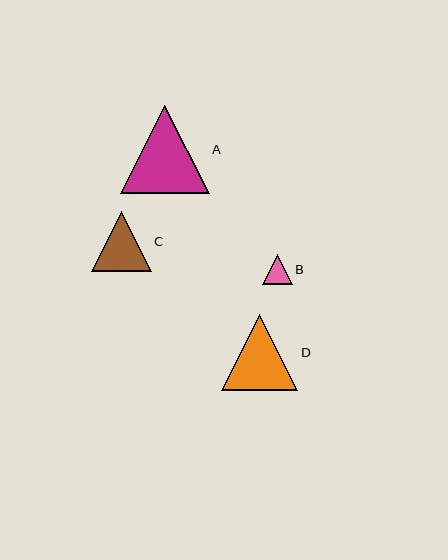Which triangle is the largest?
Triangle A is the largest with a size of approximately 89 pixels.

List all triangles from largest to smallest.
From largest to smallest: A, D, C, B.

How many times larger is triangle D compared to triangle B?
Triangle D is approximately 2.6 times the size of triangle B.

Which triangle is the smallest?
Triangle B is the smallest with a size of approximately 30 pixels.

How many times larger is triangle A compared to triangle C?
Triangle A is approximately 1.5 times the size of triangle C.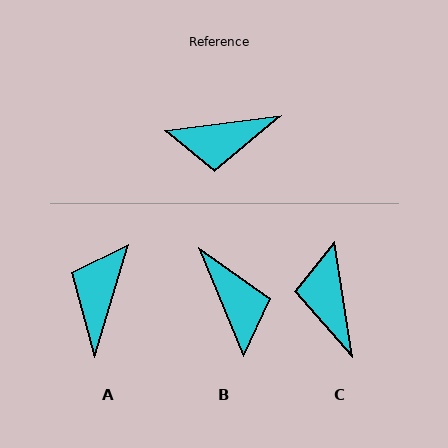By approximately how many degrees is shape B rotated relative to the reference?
Approximately 105 degrees counter-clockwise.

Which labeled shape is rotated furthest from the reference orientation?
A, about 114 degrees away.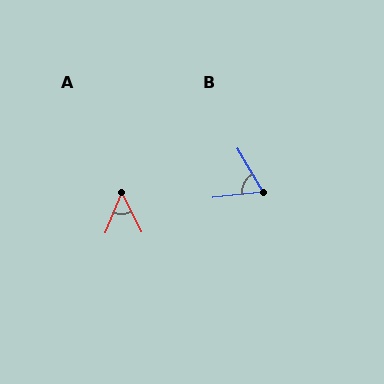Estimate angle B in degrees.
Approximately 66 degrees.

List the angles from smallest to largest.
A (49°), B (66°).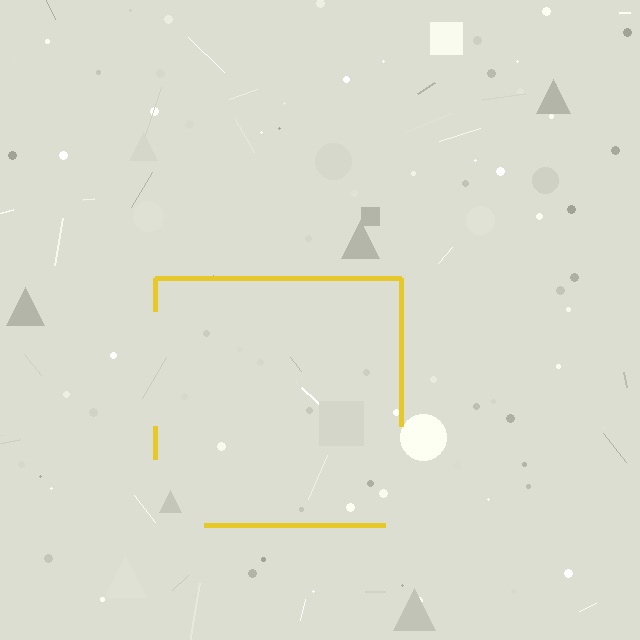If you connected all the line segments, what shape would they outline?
They would outline a square.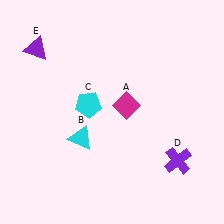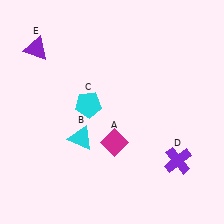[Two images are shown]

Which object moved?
The magenta diamond (A) moved down.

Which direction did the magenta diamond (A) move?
The magenta diamond (A) moved down.